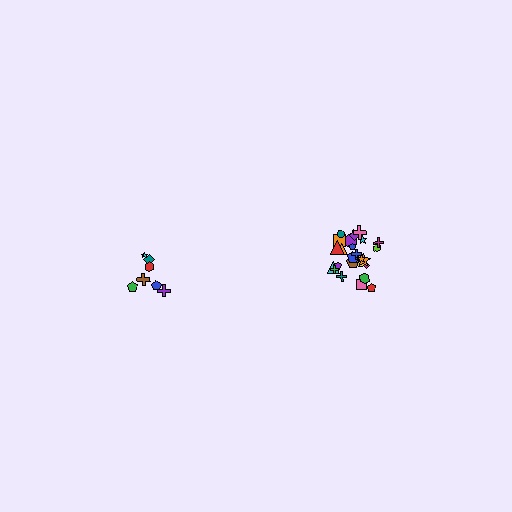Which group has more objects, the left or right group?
The right group.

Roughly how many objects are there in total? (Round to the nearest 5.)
Roughly 30 objects in total.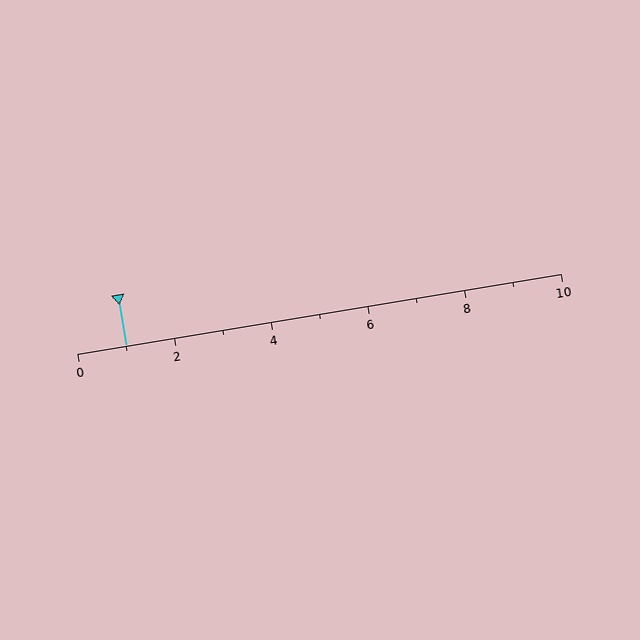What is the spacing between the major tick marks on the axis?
The major ticks are spaced 2 apart.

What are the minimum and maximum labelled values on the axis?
The axis runs from 0 to 10.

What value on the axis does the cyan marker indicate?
The marker indicates approximately 1.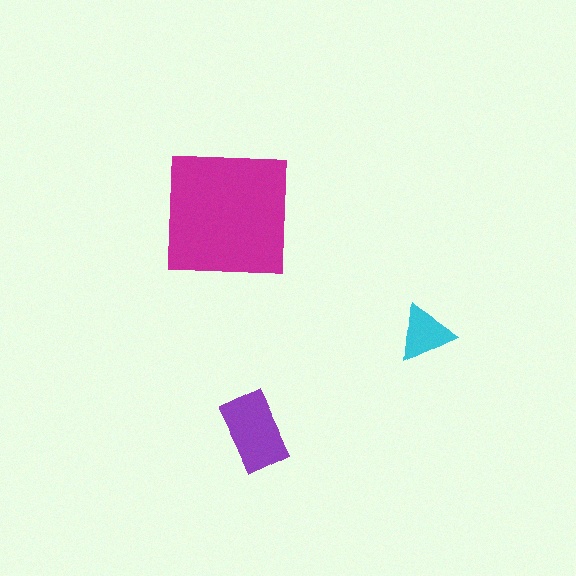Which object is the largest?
The magenta square.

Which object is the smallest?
The cyan triangle.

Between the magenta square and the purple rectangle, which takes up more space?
The magenta square.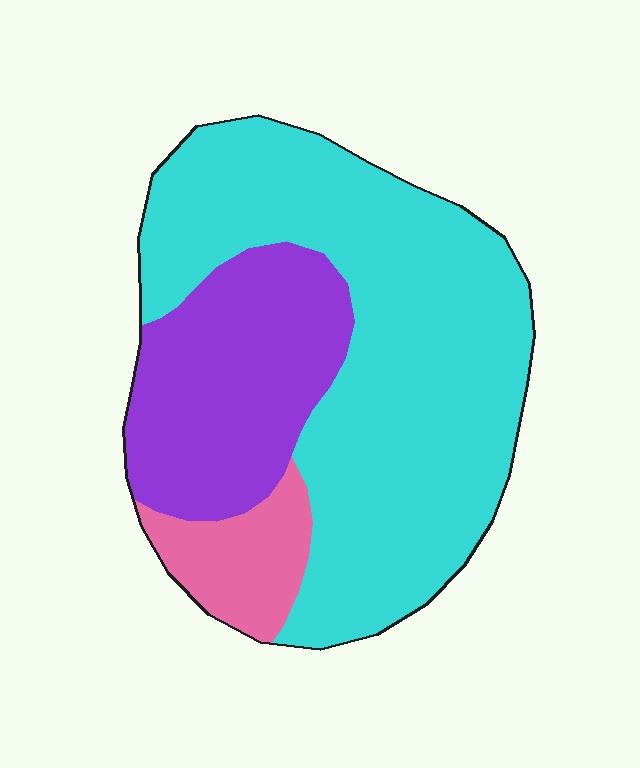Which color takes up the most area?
Cyan, at roughly 65%.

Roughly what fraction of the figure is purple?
Purple takes up about one quarter (1/4) of the figure.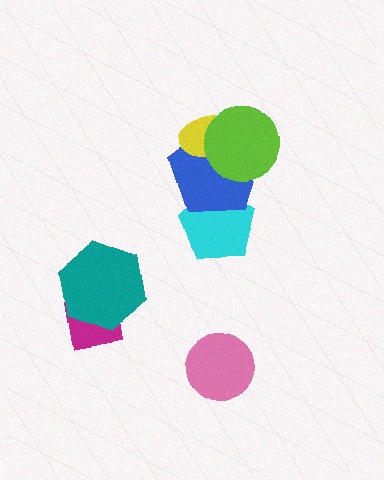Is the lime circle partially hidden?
No, no other shape covers it.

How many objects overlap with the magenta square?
1 object overlaps with the magenta square.